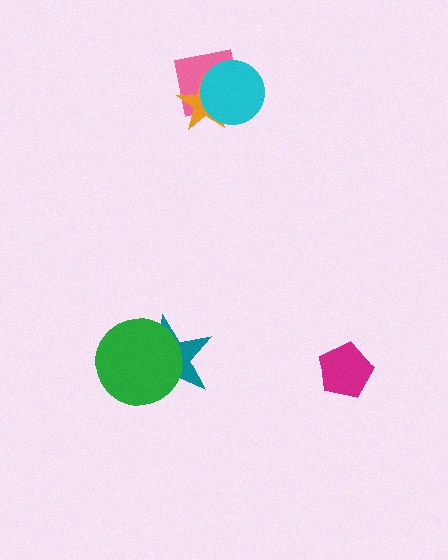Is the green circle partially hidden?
No, no other shape covers it.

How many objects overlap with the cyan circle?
2 objects overlap with the cyan circle.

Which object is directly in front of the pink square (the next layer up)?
The orange star is directly in front of the pink square.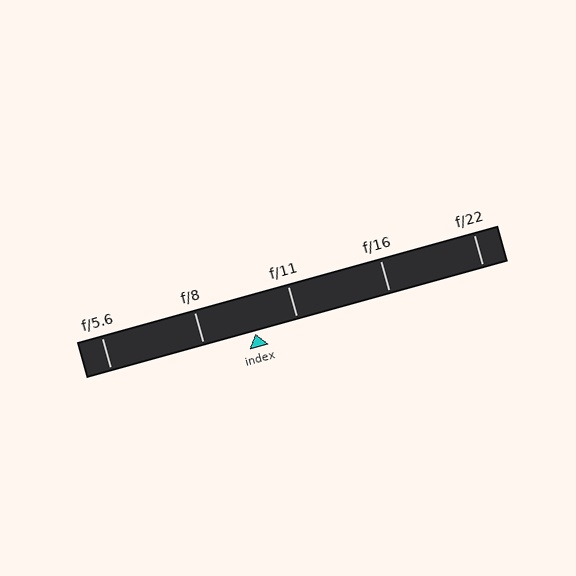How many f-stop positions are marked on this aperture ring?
There are 5 f-stop positions marked.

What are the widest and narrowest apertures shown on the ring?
The widest aperture shown is f/5.6 and the narrowest is f/22.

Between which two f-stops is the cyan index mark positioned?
The index mark is between f/8 and f/11.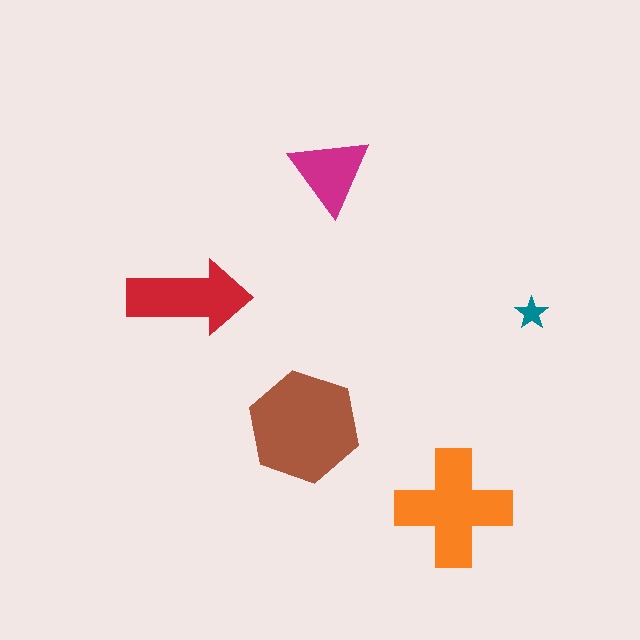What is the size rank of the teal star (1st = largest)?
5th.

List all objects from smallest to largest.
The teal star, the magenta triangle, the red arrow, the orange cross, the brown hexagon.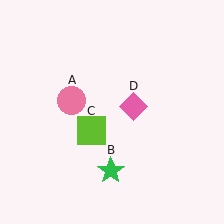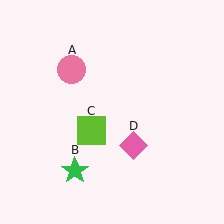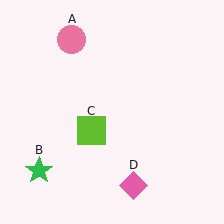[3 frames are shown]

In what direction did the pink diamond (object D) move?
The pink diamond (object D) moved down.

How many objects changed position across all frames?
3 objects changed position: pink circle (object A), green star (object B), pink diamond (object D).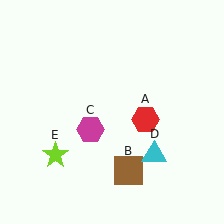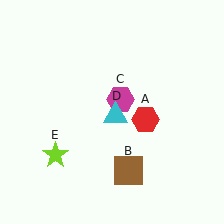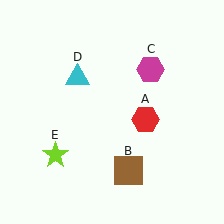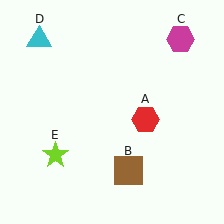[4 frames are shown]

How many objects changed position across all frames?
2 objects changed position: magenta hexagon (object C), cyan triangle (object D).